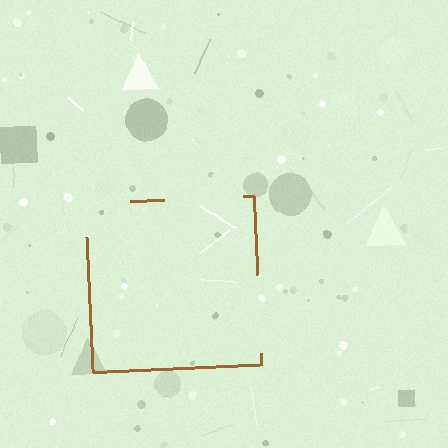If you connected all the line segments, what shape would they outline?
They would outline a square.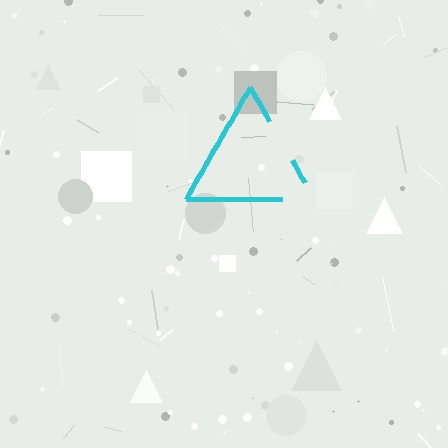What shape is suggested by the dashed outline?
The dashed outline suggests a triangle.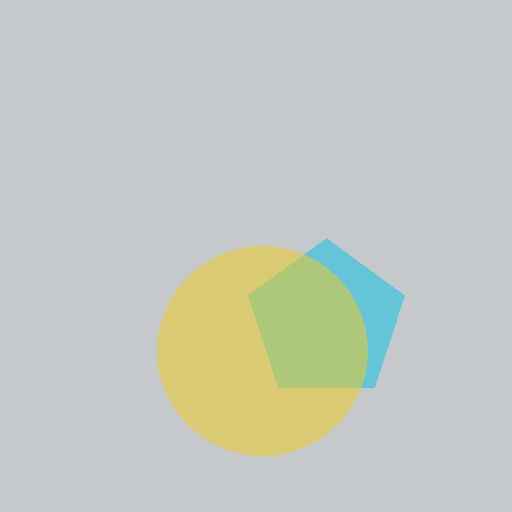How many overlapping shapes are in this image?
There are 2 overlapping shapes in the image.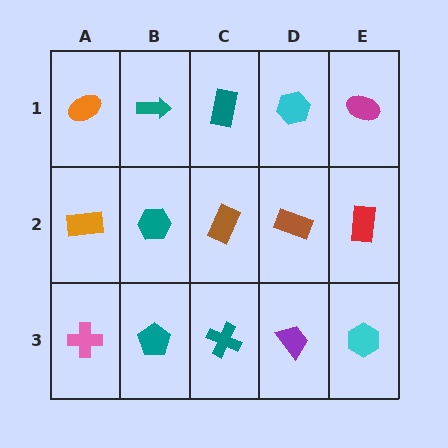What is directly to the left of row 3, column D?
A teal cross.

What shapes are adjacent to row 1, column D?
A brown rectangle (row 2, column D), a teal rectangle (row 1, column C), a magenta ellipse (row 1, column E).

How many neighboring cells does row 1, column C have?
3.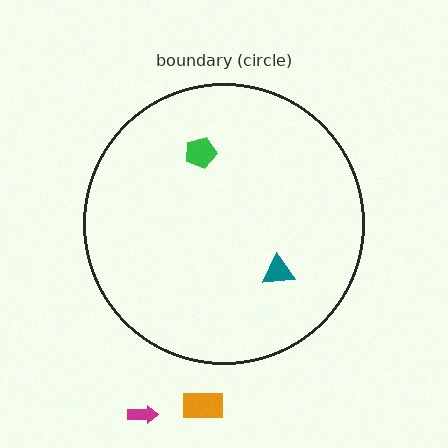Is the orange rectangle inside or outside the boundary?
Outside.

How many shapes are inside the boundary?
2 inside, 2 outside.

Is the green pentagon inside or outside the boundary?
Inside.